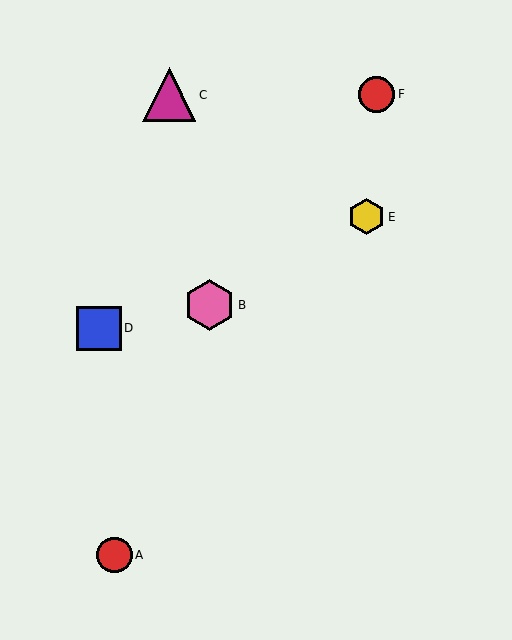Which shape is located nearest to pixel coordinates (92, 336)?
The blue square (labeled D) at (99, 328) is nearest to that location.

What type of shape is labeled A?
Shape A is a red circle.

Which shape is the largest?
The magenta triangle (labeled C) is the largest.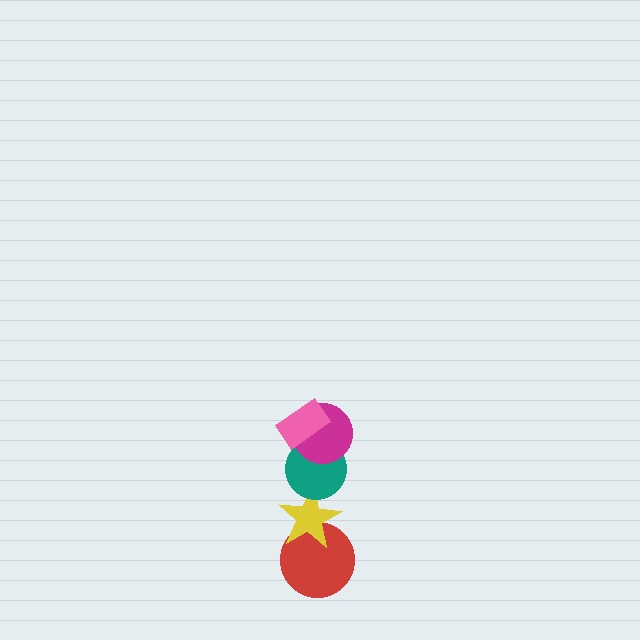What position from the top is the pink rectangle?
The pink rectangle is 1st from the top.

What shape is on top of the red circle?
The yellow star is on top of the red circle.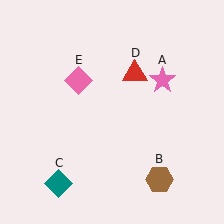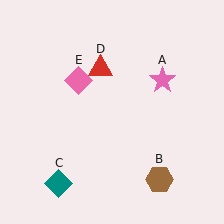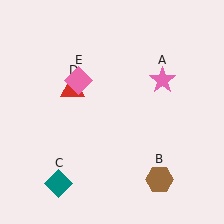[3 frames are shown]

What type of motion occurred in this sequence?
The red triangle (object D) rotated counterclockwise around the center of the scene.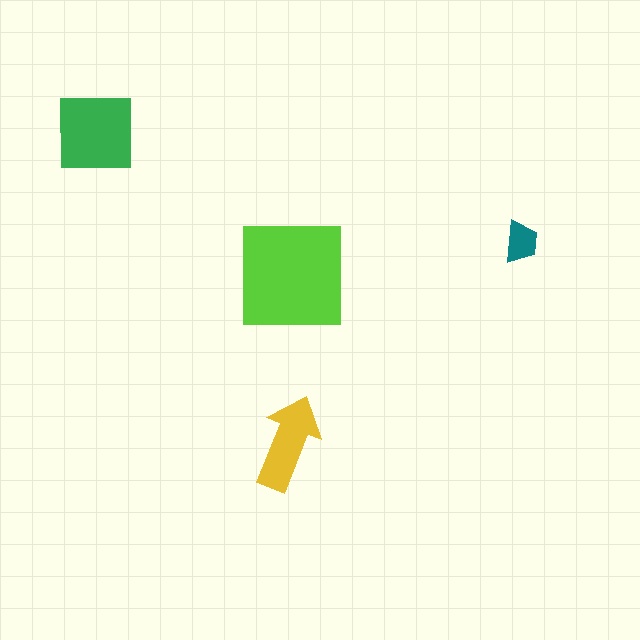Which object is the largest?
The lime square.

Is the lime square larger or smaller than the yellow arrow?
Larger.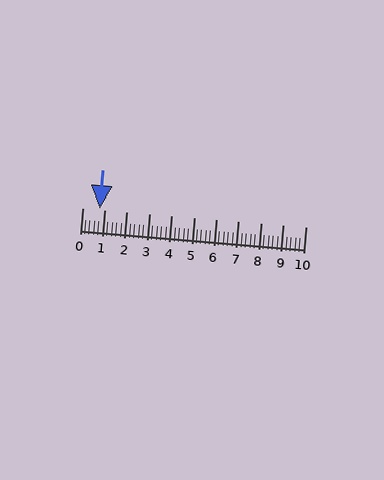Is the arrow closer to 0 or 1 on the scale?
The arrow is closer to 1.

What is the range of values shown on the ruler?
The ruler shows values from 0 to 10.